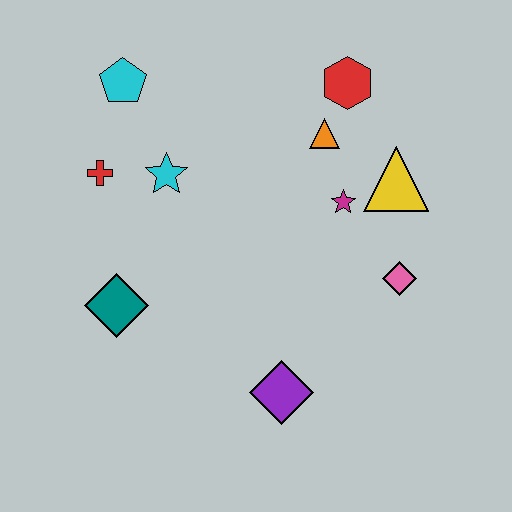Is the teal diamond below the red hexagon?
Yes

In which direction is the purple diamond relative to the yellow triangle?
The purple diamond is below the yellow triangle.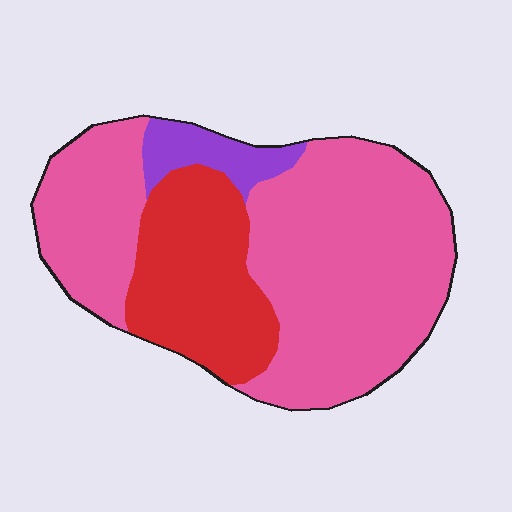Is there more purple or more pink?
Pink.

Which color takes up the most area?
Pink, at roughly 65%.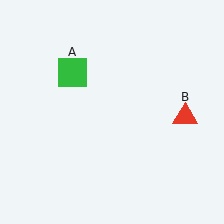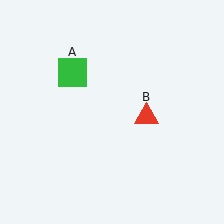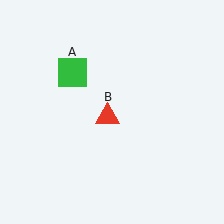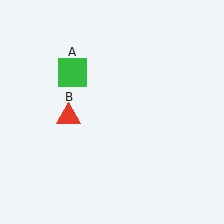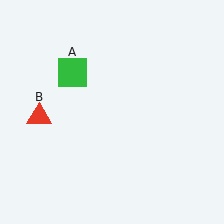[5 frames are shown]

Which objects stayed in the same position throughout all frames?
Green square (object A) remained stationary.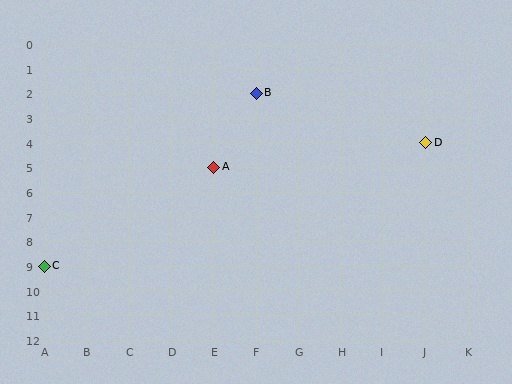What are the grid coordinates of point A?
Point A is at grid coordinates (E, 5).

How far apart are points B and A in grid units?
Points B and A are 1 column and 3 rows apart (about 3.2 grid units diagonally).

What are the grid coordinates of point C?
Point C is at grid coordinates (A, 9).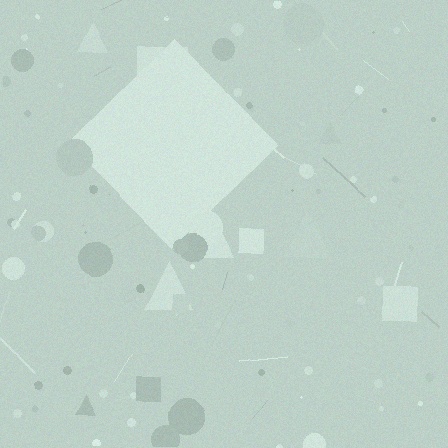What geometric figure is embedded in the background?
A diamond is embedded in the background.